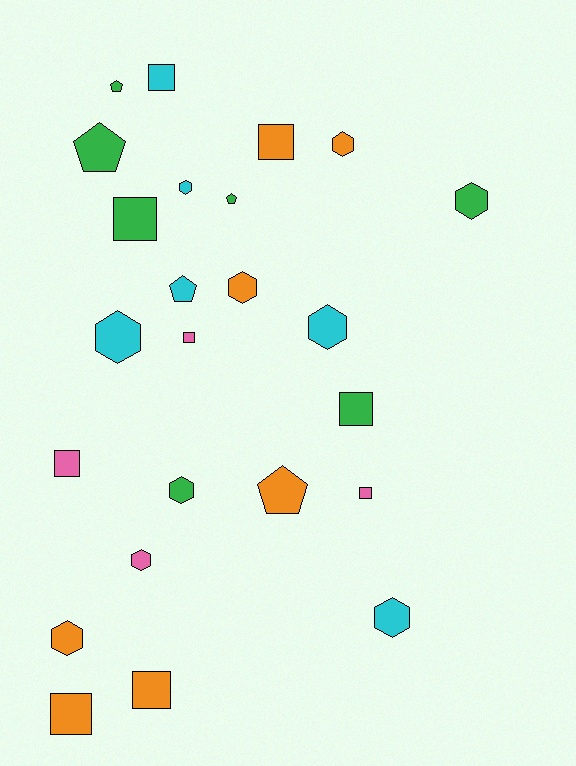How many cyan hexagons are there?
There are 4 cyan hexagons.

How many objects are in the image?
There are 24 objects.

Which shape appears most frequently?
Hexagon, with 10 objects.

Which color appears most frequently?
Green, with 7 objects.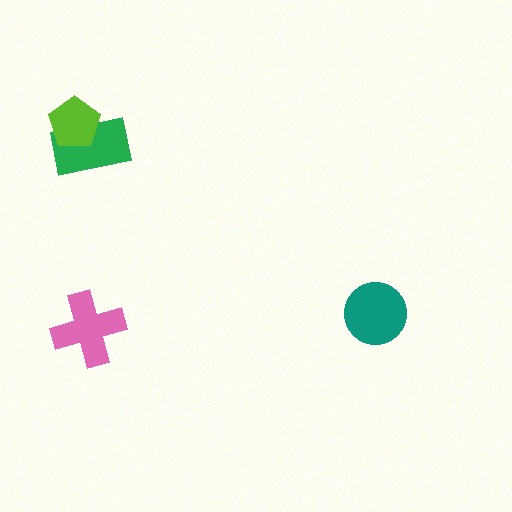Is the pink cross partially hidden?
No, no other shape covers it.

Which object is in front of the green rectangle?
The lime pentagon is in front of the green rectangle.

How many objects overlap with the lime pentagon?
1 object overlaps with the lime pentagon.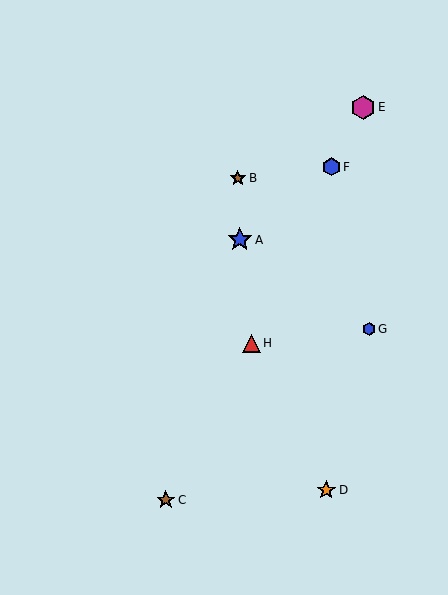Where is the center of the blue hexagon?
The center of the blue hexagon is at (369, 329).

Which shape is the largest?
The blue star (labeled A) is the largest.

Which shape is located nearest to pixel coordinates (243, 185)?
The brown star (labeled B) at (238, 178) is nearest to that location.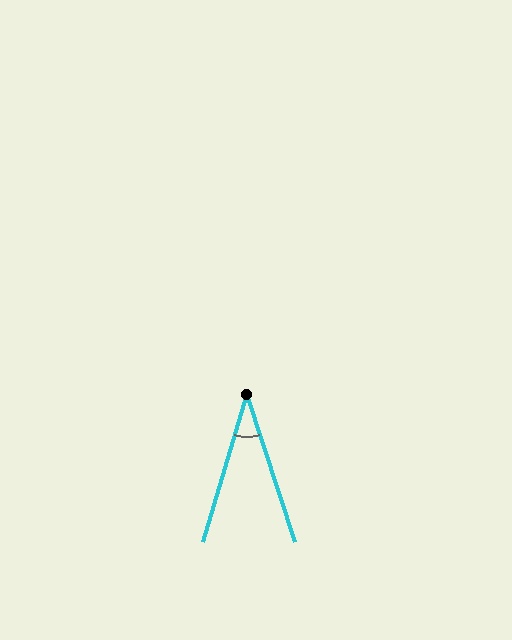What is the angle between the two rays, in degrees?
Approximately 35 degrees.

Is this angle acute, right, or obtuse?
It is acute.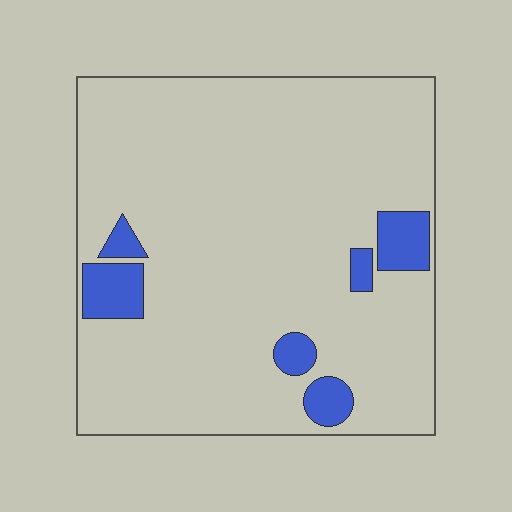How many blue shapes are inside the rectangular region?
6.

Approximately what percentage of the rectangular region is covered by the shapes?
Approximately 10%.